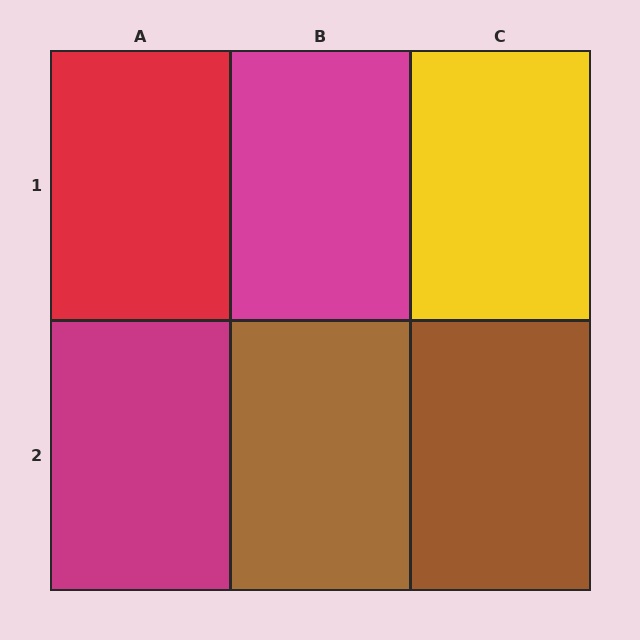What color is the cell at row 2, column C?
Brown.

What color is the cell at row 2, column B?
Brown.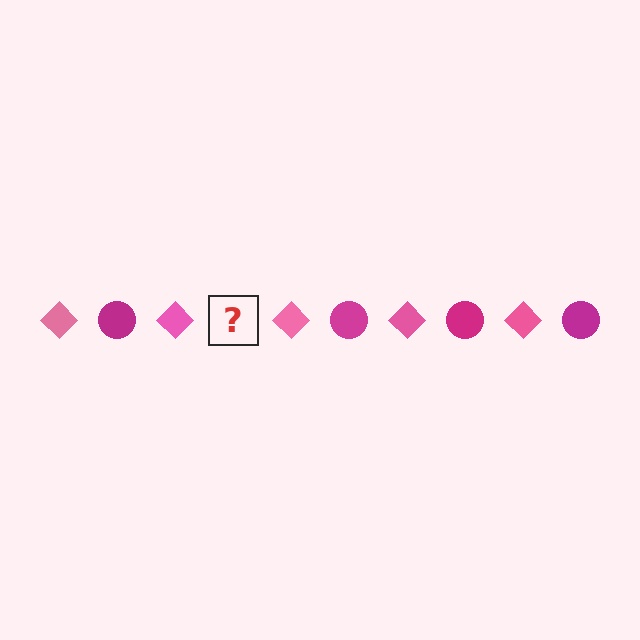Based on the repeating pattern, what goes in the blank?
The blank should be a magenta circle.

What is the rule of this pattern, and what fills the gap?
The rule is that the pattern alternates between pink diamond and magenta circle. The gap should be filled with a magenta circle.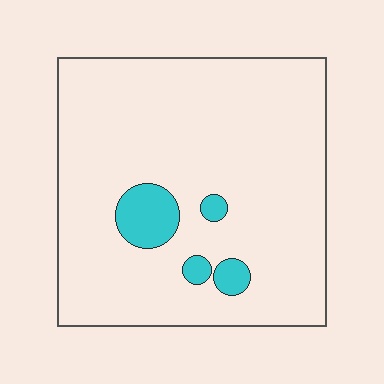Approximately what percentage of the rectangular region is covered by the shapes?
Approximately 10%.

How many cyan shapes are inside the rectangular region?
4.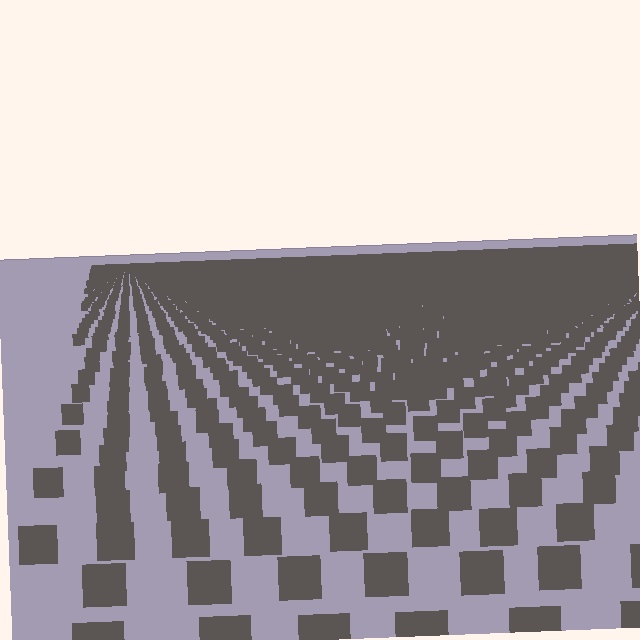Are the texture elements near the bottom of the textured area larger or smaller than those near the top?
Larger. Near the bottom, elements are closer to the viewer and appear at a bigger on-screen size.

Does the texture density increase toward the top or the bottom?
Density increases toward the top.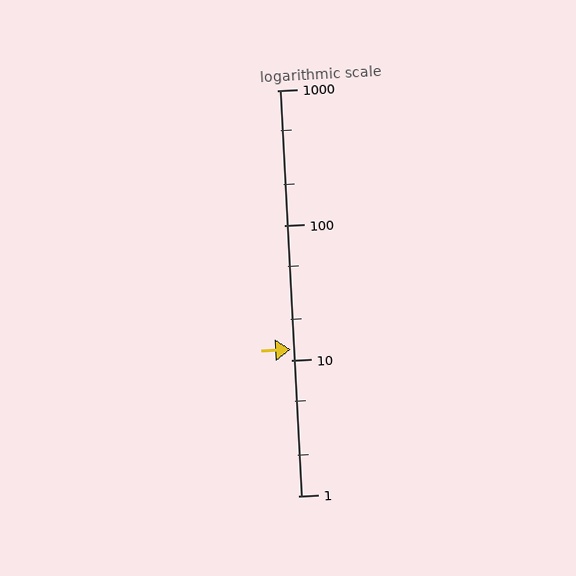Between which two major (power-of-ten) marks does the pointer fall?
The pointer is between 10 and 100.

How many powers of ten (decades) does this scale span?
The scale spans 3 decades, from 1 to 1000.